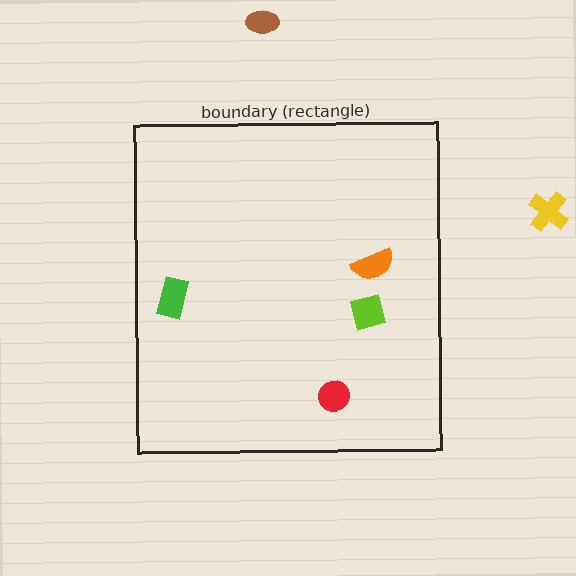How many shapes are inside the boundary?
4 inside, 2 outside.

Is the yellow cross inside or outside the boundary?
Outside.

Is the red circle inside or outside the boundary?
Inside.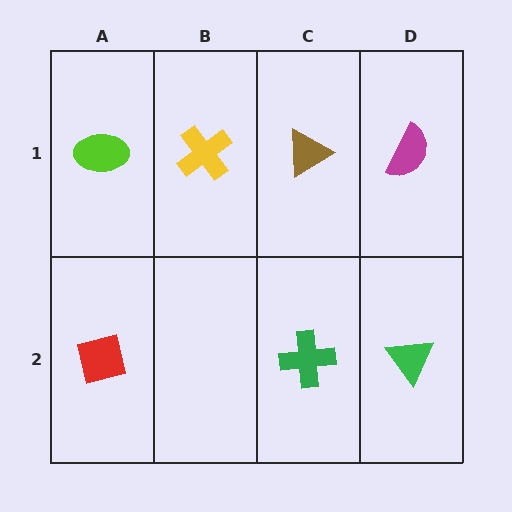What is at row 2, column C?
A green cross.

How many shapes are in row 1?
4 shapes.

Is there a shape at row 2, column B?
No, that cell is empty.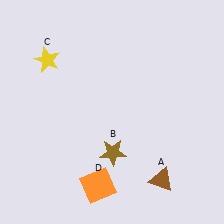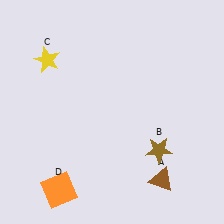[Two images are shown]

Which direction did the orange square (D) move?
The orange square (D) moved left.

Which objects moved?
The objects that moved are: the brown star (B), the orange square (D).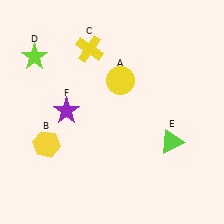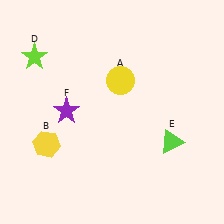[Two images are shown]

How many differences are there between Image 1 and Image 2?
There is 1 difference between the two images.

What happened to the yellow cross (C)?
The yellow cross (C) was removed in Image 2. It was in the top-left area of Image 1.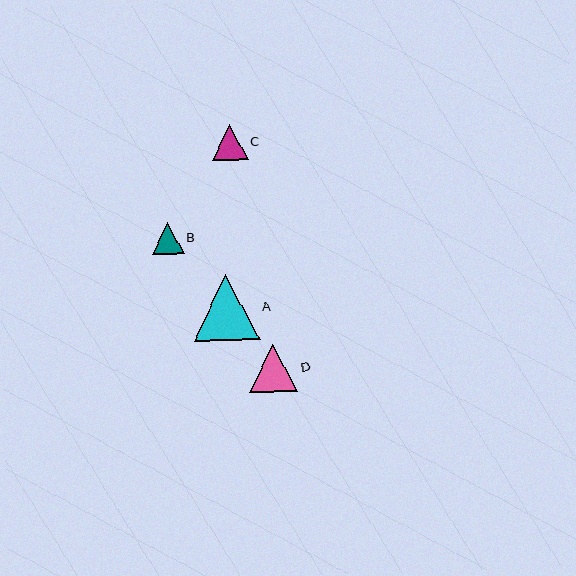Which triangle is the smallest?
Triangle B is the smallest with a size of approximately 32 pixels.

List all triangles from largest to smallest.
From largest to smallest: A, D, C, B.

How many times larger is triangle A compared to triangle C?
Triangle A is approximately 1.8 times the size of triangle C.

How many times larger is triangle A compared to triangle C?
Triangle A is approximately 1.8 times the size of triangle C.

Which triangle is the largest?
Triangle A is the largest with a size of approximately 65 pixels.